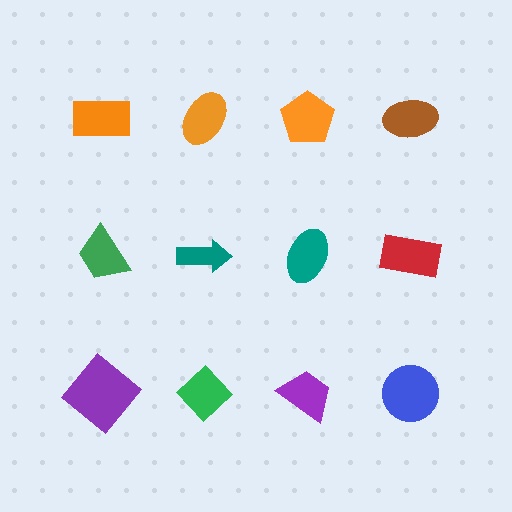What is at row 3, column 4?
A blue circle.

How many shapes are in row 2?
4 shapes.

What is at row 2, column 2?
A teal arrow.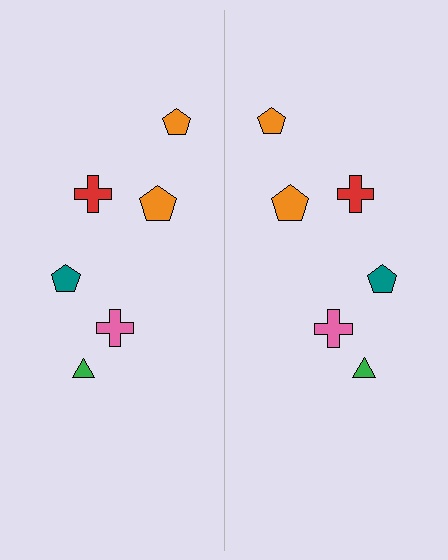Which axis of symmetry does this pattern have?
The pattern has a vertical axis of symmetry running through the center of the image.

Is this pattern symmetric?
Yes, this pattern has bilateral (reflection) symmetry.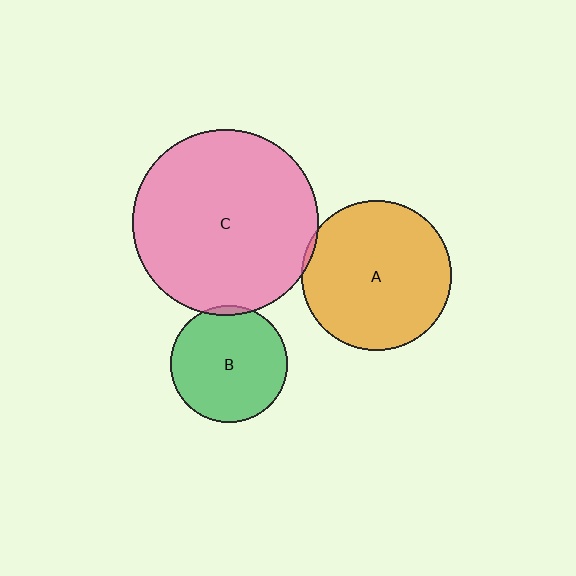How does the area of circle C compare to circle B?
Approximately 2.5 times.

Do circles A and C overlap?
Yes.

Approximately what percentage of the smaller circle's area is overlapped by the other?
Approximately 5%.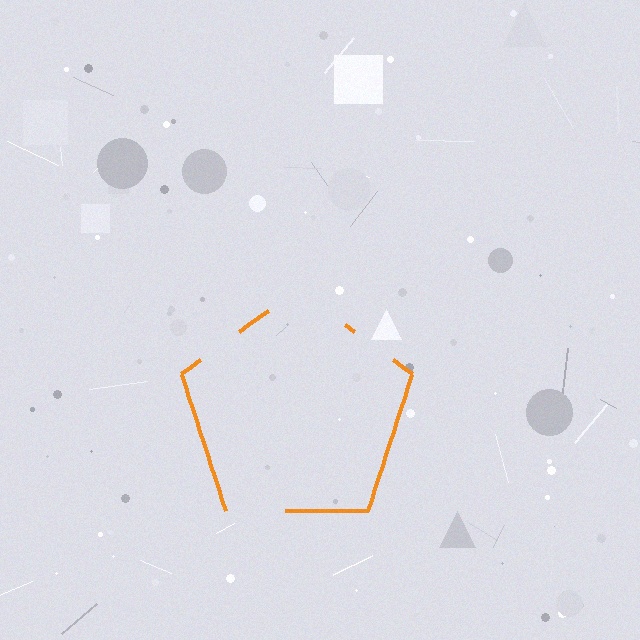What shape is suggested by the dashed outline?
The dashed outline suggests a pentagon.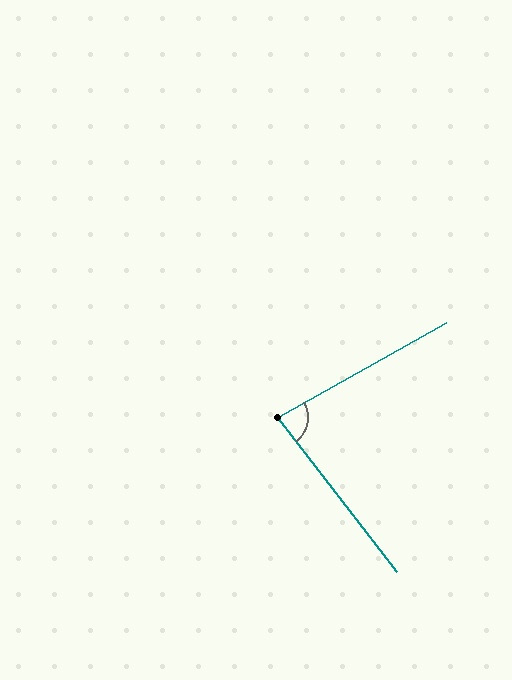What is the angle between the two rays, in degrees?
Approximately 82 degrees.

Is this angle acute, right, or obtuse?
It is acute.